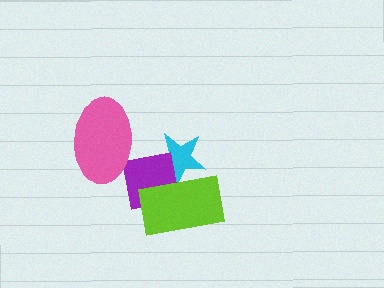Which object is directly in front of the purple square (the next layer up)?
The lime rectangle is directly in front of the purple square.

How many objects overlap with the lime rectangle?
2 objects overlap with the lime rectangle.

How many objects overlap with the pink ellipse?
1 object overlaps with the pink ellipse.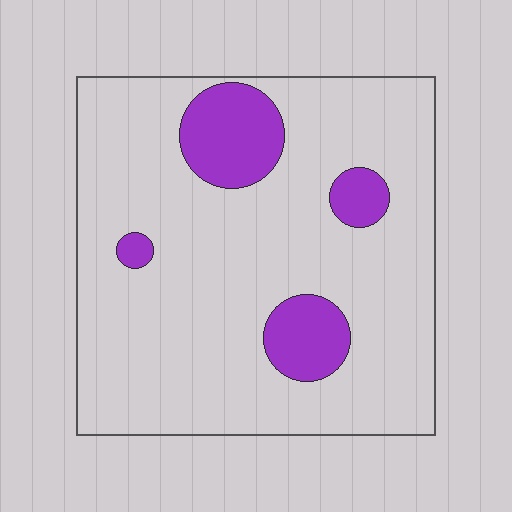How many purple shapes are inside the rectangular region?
4.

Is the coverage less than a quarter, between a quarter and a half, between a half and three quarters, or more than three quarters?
Less than a quarter.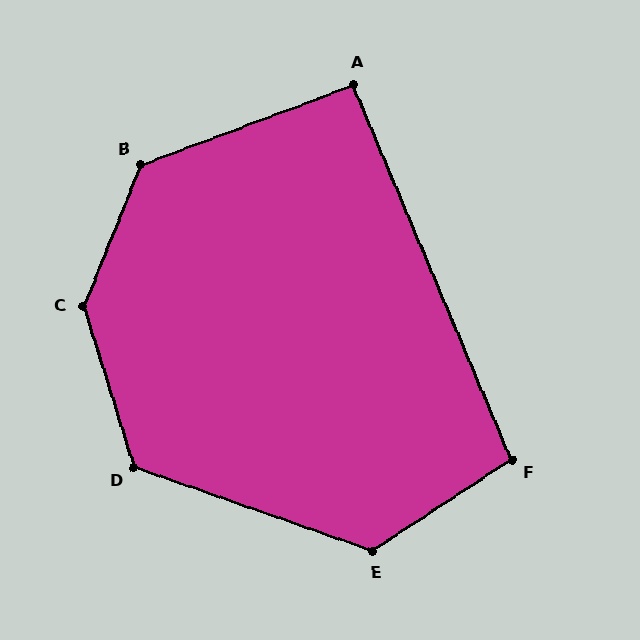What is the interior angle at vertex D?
Approximately 127 degrees (obtuse).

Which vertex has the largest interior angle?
C, at approximately 140 degrees.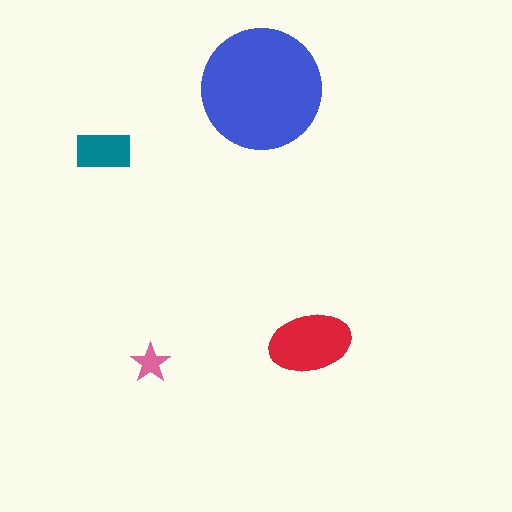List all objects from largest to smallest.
The blue circle, the red ellipse, the teal rectangle, the pink star.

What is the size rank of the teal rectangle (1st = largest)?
3rd.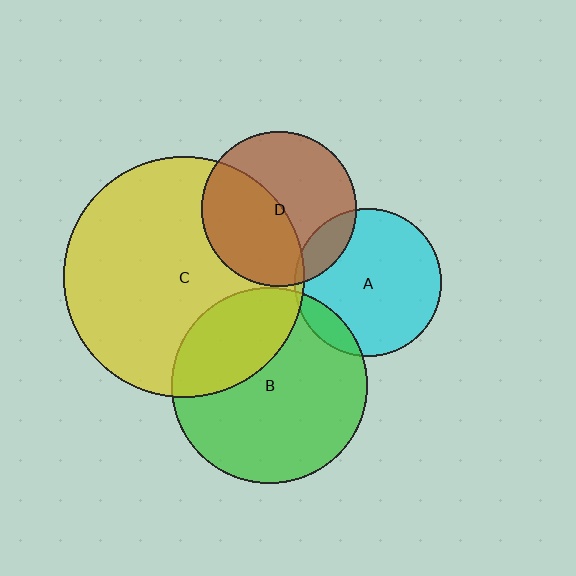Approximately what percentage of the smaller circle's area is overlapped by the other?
Approximately 10%.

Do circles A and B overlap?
Yes.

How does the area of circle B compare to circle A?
Approximately 1.8 times.